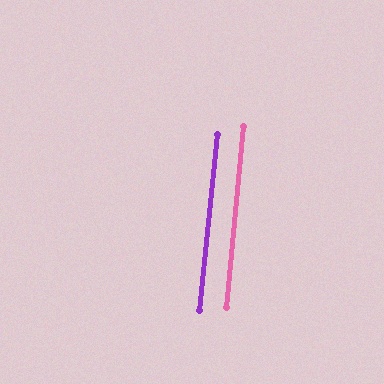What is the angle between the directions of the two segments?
Approximately 1 degree.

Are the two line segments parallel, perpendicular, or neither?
Parallel — their directions differ by only 0.8°.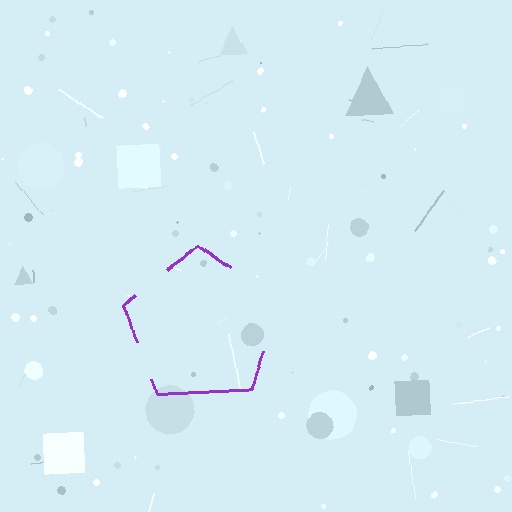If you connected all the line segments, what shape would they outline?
They would outline a pentagon.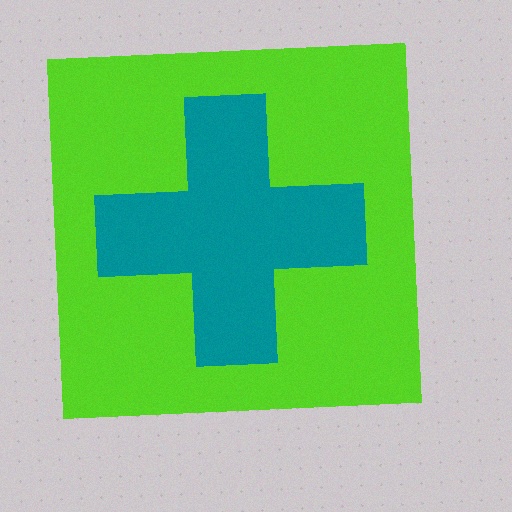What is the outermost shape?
The lime square.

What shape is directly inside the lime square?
The teal cross.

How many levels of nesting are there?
2.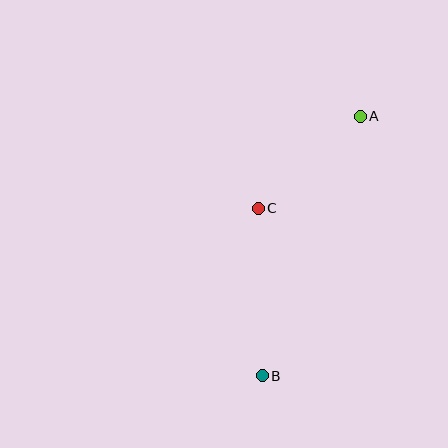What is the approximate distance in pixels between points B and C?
The distance between B and C is approximately 168 pixels.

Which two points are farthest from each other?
Points A and B are farthest from each other.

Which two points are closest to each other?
Points A and C are closest to each other.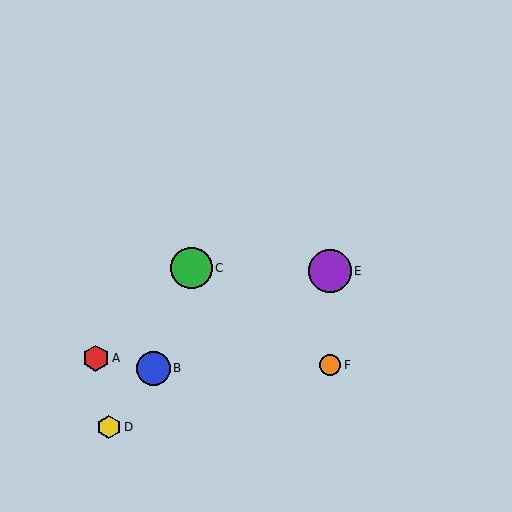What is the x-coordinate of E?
Object E is at x≈330.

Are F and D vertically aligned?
No, F is at x≈330 and D is at x≈109.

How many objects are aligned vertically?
2 objects (E, F) are aligned vertically.